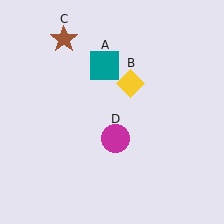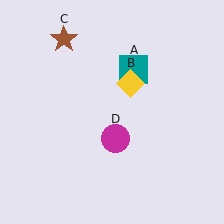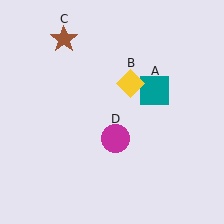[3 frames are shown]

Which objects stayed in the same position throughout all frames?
Yellow diamond (object B) and brown star (object C) and magenta circle (object D) remained stationary.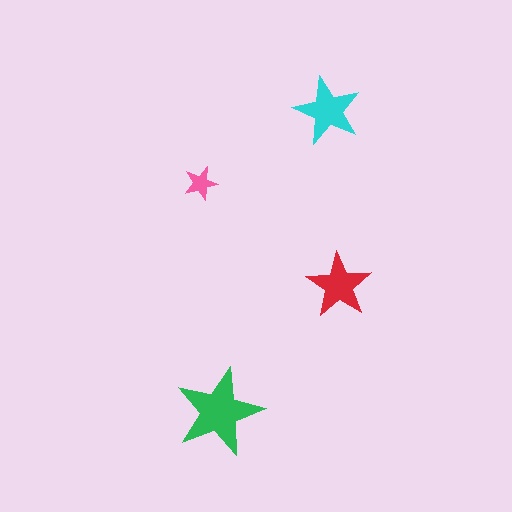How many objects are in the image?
There are 4 objects in the image.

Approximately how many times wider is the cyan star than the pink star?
About 2 times wider.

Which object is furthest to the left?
The pink star is leftmost.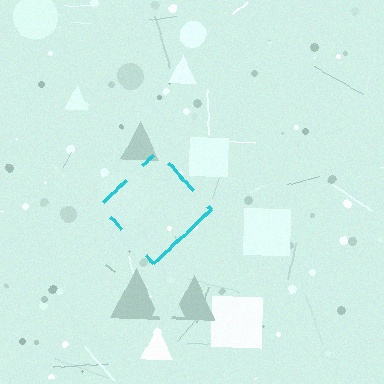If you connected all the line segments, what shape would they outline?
They would outline a diamond.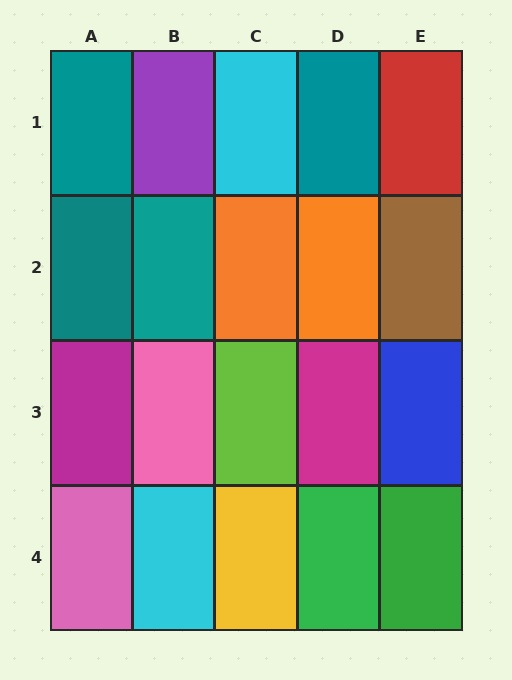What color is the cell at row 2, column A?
Teal.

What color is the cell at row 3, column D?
Magenta.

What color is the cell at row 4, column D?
Green.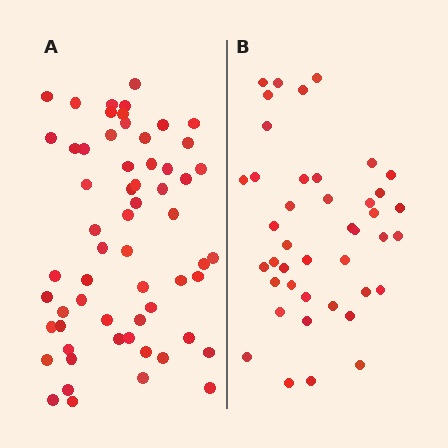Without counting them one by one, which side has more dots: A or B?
Region A (the left region) has more dots.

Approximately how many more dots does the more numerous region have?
Region A has approximately 20 more dots than region B.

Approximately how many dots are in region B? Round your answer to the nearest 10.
About 40 dots. (The exact count is 42, which rounds to 40.)